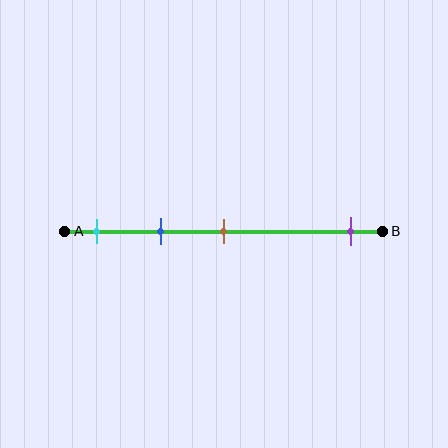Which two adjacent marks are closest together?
The cyan and blue marks are the closest adjacent pair.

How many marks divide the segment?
There are 4 marks dividing the segment.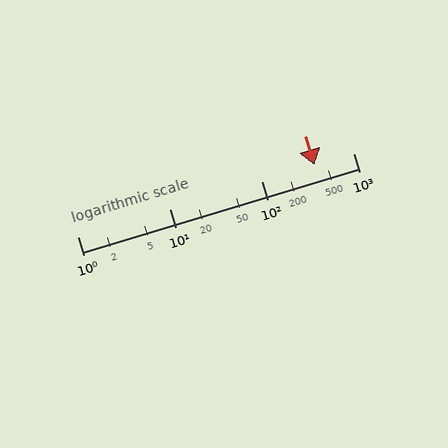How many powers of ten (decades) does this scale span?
The scale spans 3 decades, from 1 to 1000.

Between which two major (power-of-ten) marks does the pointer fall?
The pointer is between 100 and 1000.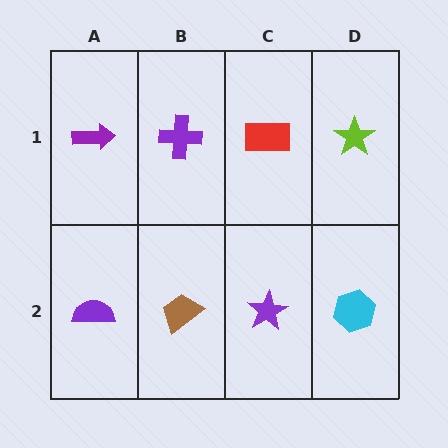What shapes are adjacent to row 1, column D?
A cyan hexagon (row 2, column D), a red rectangle (row 1, column C).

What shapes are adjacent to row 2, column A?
A purple arrow (row 1, column A), a brown trapezoid (row 2, column B).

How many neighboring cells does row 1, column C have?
3.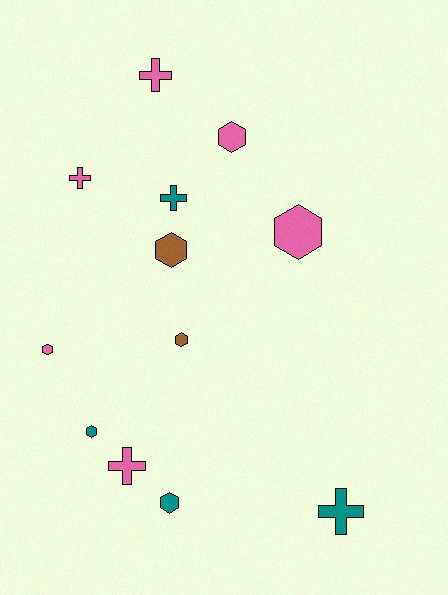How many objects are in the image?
There are 12 objects.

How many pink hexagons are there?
There are 3 pink hexagons.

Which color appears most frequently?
Pink, with 6 objects.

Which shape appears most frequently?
Hexagon, with 7 objects.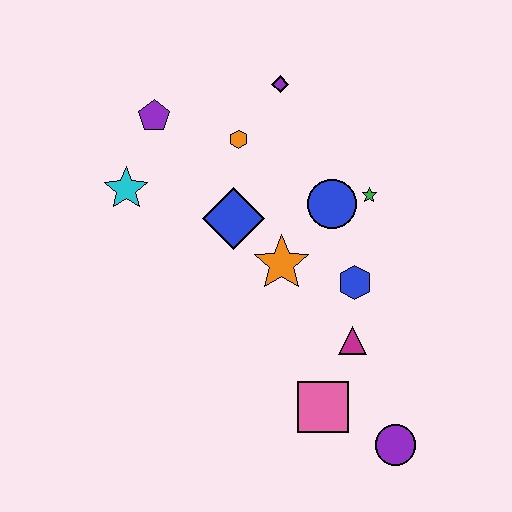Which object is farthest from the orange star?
The purple circle is farthest from the orange star.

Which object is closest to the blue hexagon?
The magenta triangle is closest to the blue hexagon.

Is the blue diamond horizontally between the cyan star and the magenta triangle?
Yes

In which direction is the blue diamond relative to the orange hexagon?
The blue diamond is below the orange hexagon.